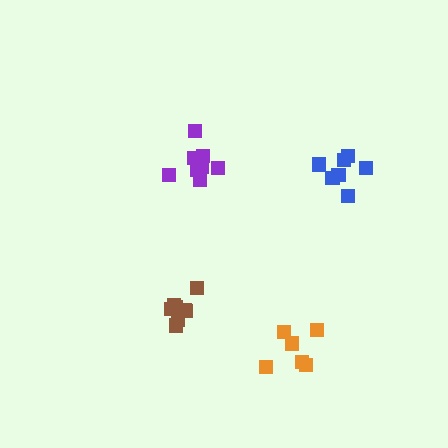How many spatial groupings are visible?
There are 4 spatial groupings.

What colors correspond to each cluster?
The clusters are colored: blue, purple, brown, orange.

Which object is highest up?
The purple cluster is topmost.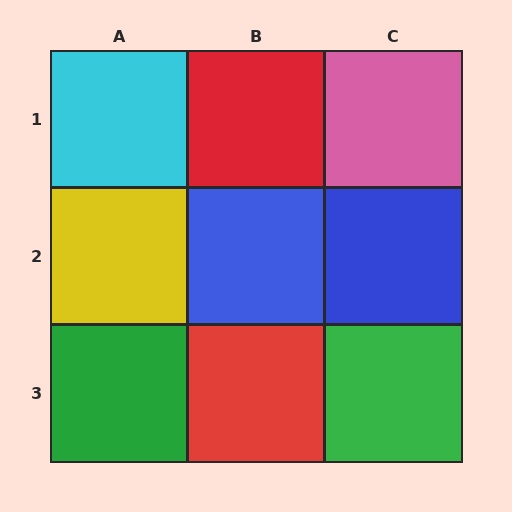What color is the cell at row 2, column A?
Yellow.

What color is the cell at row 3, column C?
Green.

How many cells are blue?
2 cells are blue.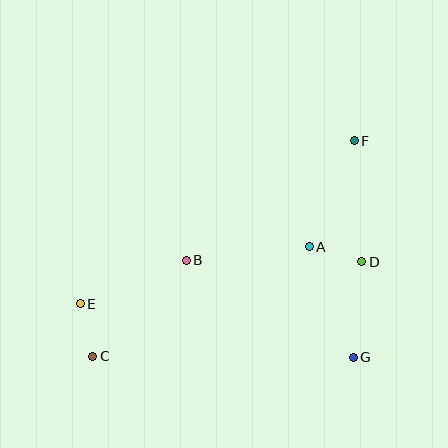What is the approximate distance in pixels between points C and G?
The distance between C and G is approximately 260 pixels.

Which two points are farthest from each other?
Points C and F are farthest from each other.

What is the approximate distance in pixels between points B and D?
The distance between B and D is approximately 175 pixels.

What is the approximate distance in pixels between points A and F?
The distance between A and F is approximately 115 pixels.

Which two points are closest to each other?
Points C and E are closest to each other.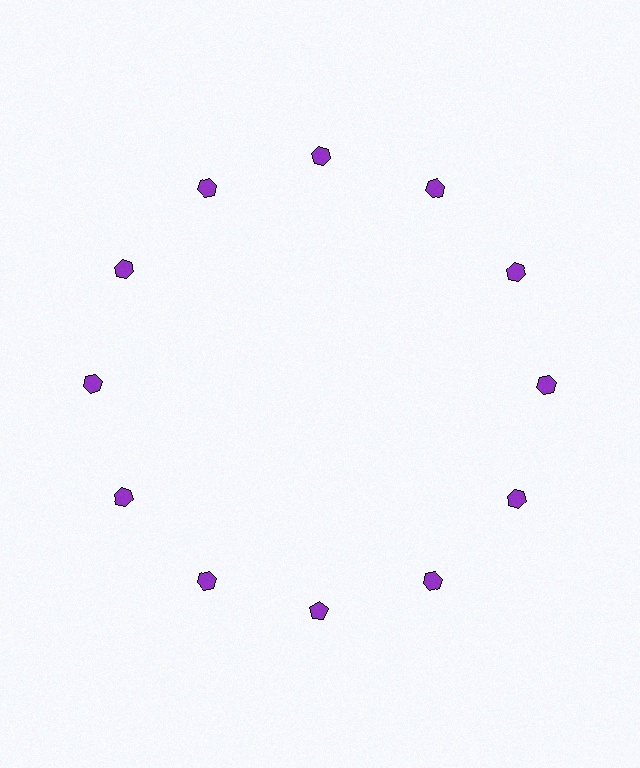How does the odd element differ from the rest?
It has a different shape: pentagon instead of hexagon.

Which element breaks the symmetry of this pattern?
The purple pentagon at roughly the 6 o'clock position breaks the symmetry. All other shapes are purple hexagons.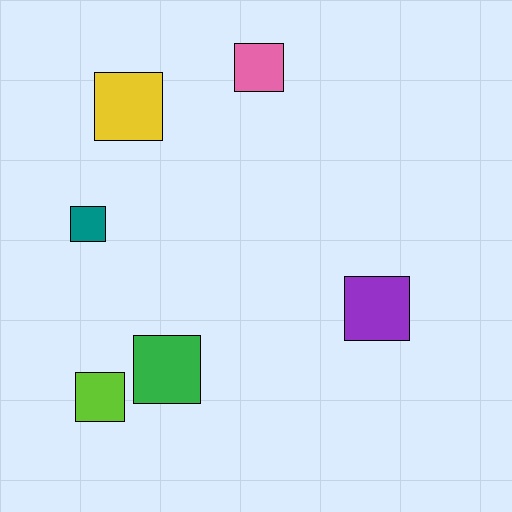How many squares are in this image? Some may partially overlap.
There are 6 squares.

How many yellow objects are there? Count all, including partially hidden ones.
There is 1 yellow object.